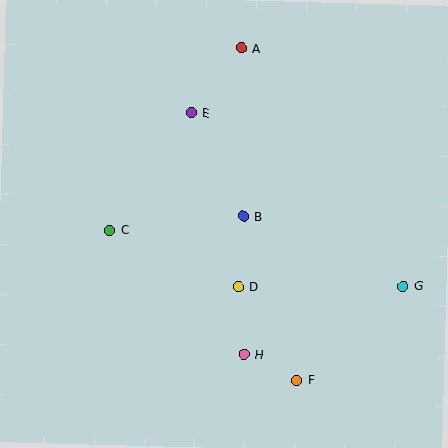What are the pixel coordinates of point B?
Point B is at (243, 216).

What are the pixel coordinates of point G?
Point G is at (403, 286).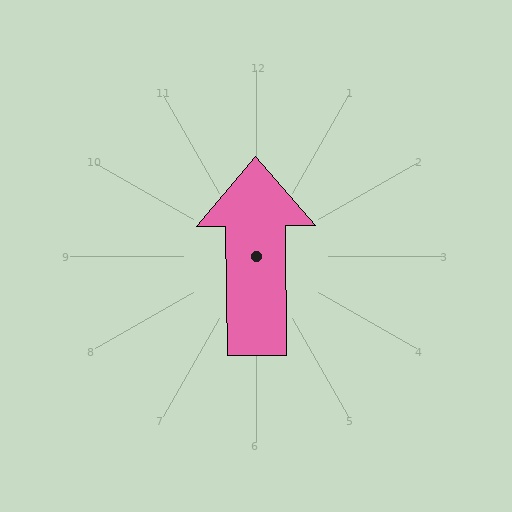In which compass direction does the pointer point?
North.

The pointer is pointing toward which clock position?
Roughly 12 o'clock.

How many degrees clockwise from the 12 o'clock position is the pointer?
Approximately 359 degrees.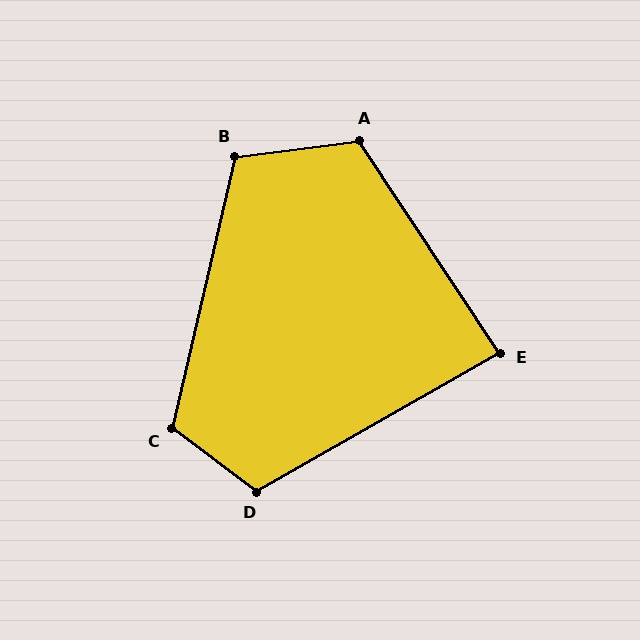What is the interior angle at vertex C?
Approximately 114 degrees (obtuse).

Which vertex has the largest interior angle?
A, at approximately 116 degrees.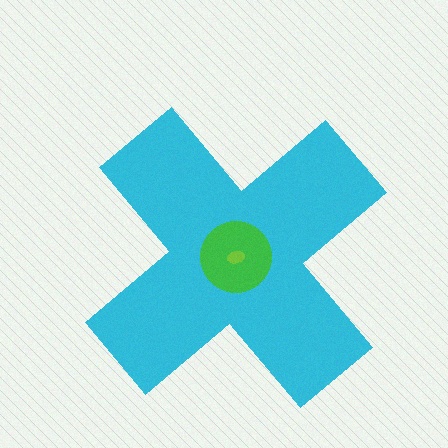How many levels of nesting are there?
3.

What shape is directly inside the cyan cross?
The green circle.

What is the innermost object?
The lime ellipse.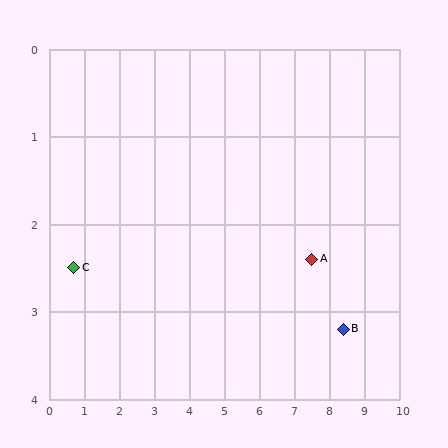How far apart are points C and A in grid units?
Points C and A are about 6.8 grid units apart.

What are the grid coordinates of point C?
Point C is at approximately (0.7, 2.5).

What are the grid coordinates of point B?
Point B is at approximately (8.4, 3.2).